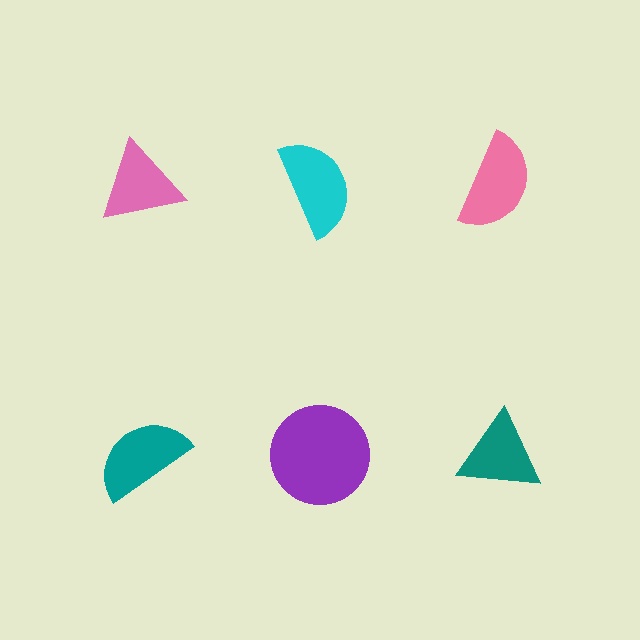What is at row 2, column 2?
A purple circle.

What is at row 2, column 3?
A teal triangle.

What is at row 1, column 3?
A pink semicircle.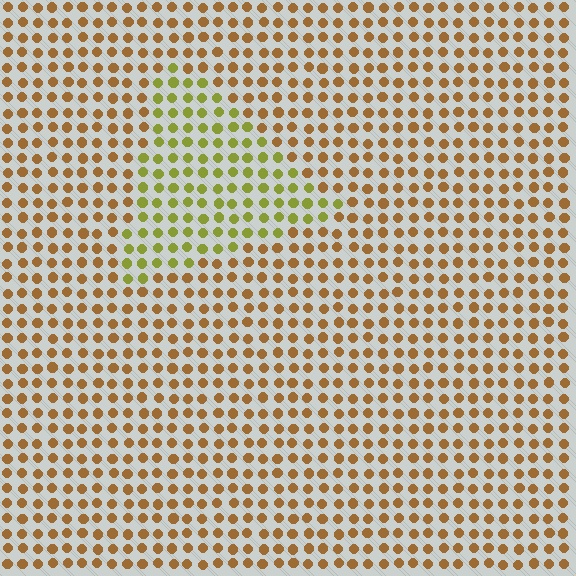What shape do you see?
I see a triangle.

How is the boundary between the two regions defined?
The boundary is defined purely by a slight shift in hue (about 40 degrees). Spacing, size, and orientation are identical on both sides.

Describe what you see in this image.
The image is filled with small brown elements in a uniform arrangement. A triangle-shaped region is visible where the elements are tinted to a slightly different hue, forming a subtle color boundary.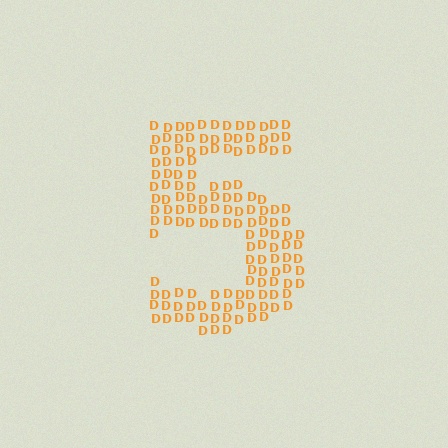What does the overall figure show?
The overall figure shows the digit 5.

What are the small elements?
The small elements are letter D's.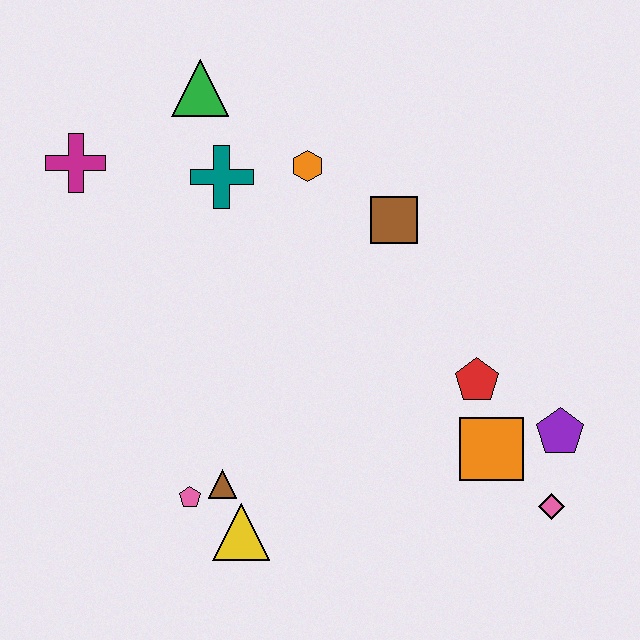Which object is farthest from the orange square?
The magenta cross is farthest from the orange square.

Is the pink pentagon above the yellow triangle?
Yes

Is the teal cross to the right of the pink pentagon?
Yes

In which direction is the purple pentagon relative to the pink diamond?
The purple pentagon is above the pink diamond.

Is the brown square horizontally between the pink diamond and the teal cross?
Yes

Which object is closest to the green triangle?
The teal cross is closest to the green triangle.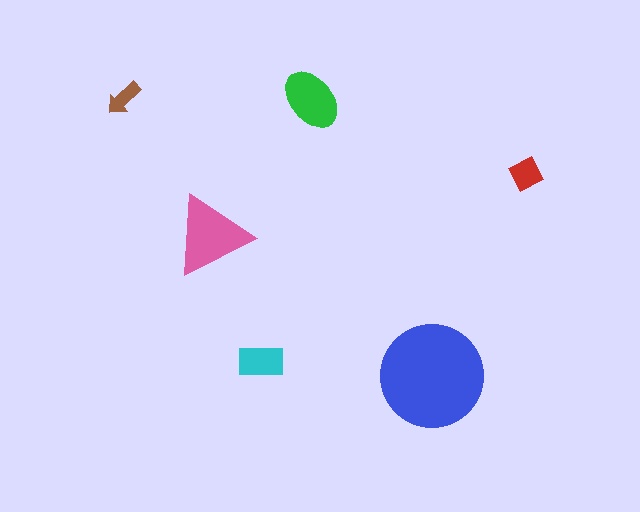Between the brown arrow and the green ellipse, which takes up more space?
The green ellipse.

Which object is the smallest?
The brown arrow.